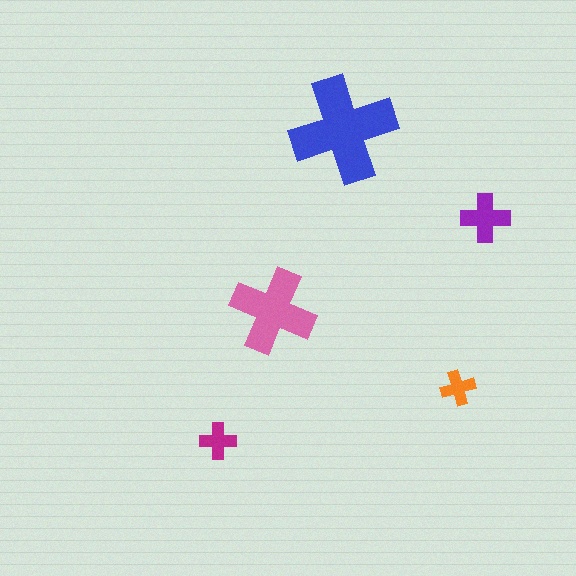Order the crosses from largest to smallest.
the blue one, the pink one, the purple one, the magenta one, the orange one.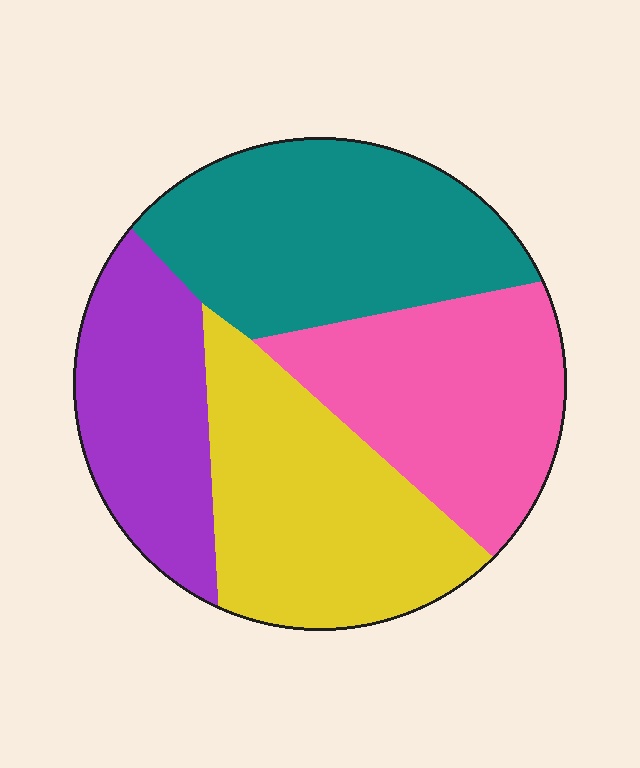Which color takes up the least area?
Purple, at roughly 20%.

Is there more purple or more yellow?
Yellow.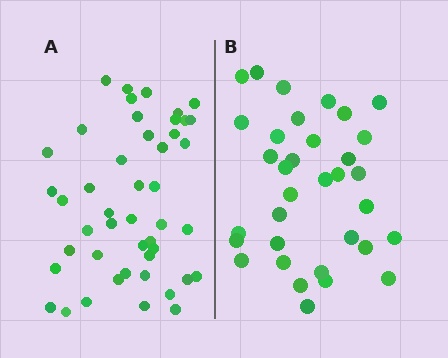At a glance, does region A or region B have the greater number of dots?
Region A (the left region) has more dots.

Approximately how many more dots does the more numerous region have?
Region A has roughly 12 or so more dots than region B.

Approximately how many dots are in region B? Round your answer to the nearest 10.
About 30 dots. (The exact count is 34, which rounds to 30.)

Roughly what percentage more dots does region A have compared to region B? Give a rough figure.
About 35% more.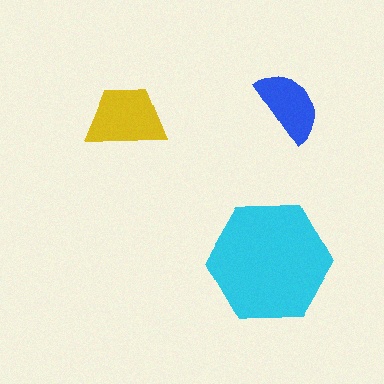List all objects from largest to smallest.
The cyan hexagon, the yellow trapezoid, the blue semicircle.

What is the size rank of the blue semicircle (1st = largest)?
3rd.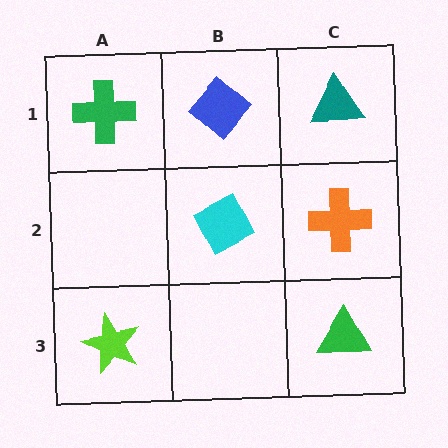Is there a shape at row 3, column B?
No, that cell is empty.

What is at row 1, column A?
A green cross.